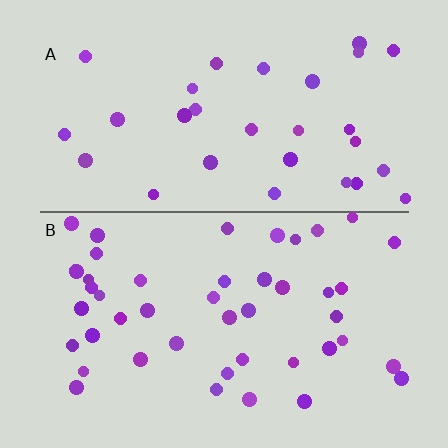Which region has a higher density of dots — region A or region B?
B (the bottom).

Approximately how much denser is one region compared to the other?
Approximately 1.5× — region B over region A.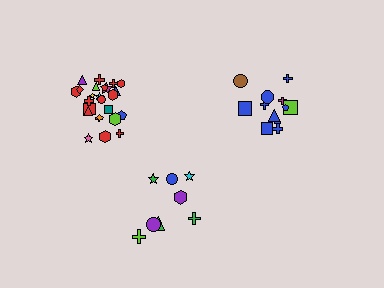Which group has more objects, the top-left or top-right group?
The top-left group.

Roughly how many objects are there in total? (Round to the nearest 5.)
Roughly 45 objects in total.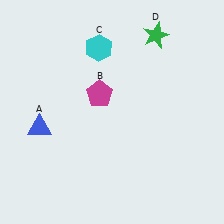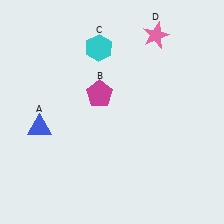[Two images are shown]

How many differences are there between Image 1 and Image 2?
There is 1 difference between the two images.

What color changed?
The star (D) changed from green in Image 1 to pink in Image 2.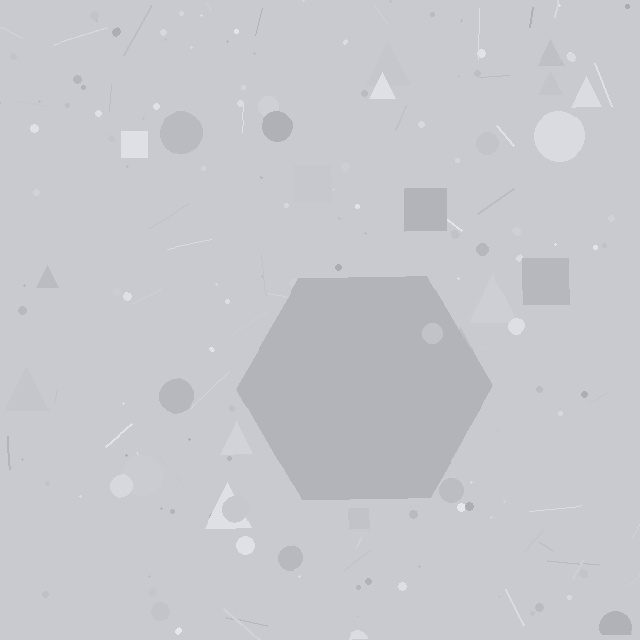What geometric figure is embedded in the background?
A hexagon is embedded in the background.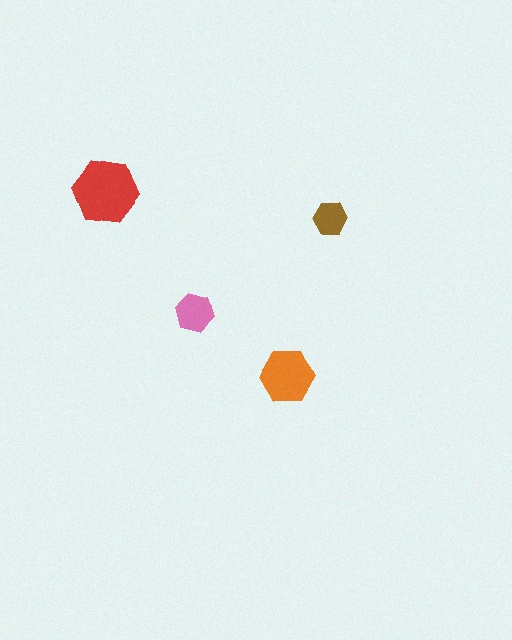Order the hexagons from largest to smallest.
the red one, the orange one, the pink one, the brown one.